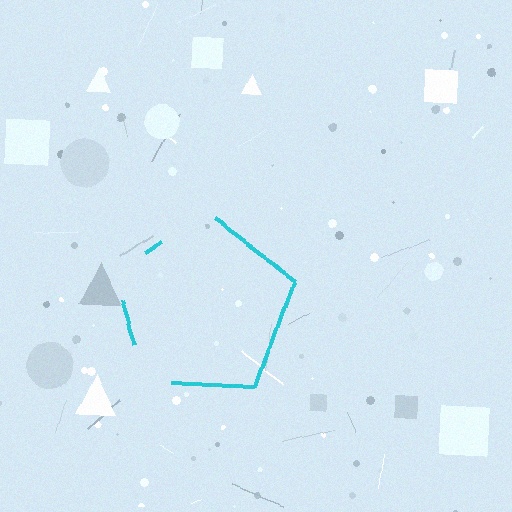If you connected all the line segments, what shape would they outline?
They would outline a pentagon.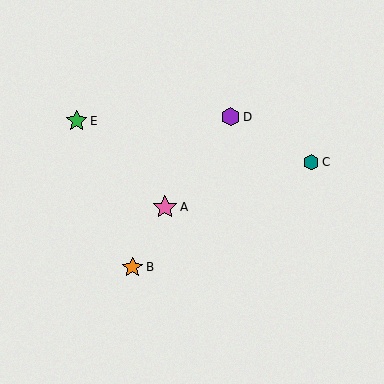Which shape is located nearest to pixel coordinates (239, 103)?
The purple hexagon (labeled D) at (231, 117) is nearest to that location.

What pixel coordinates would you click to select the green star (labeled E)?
Click at (77, 121) to select the green star E.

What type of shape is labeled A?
Shape A is a pink star.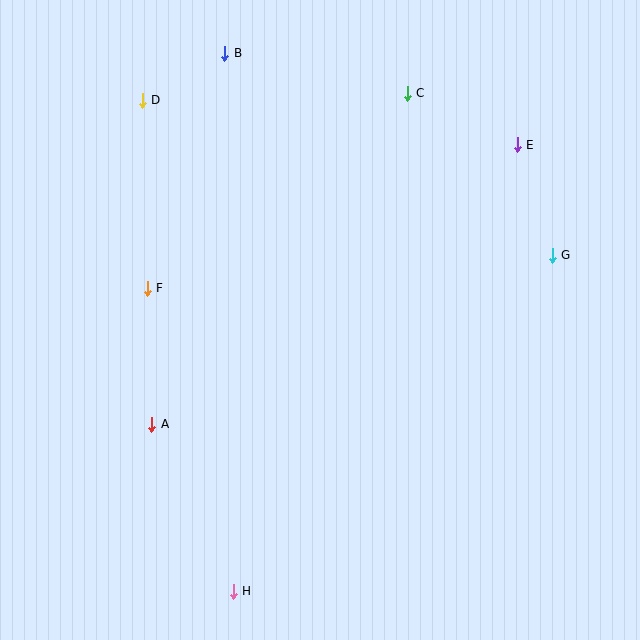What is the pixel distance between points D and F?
The distance between D and F is 188 pixels.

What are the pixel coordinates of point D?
Point D is at (142, 100).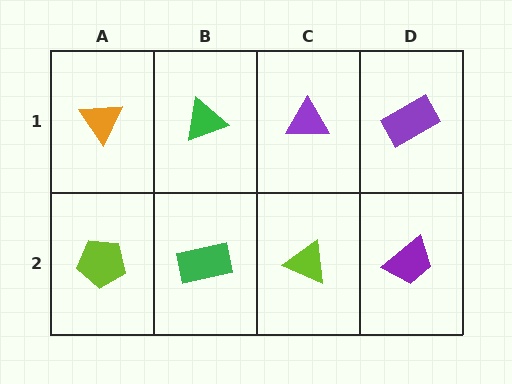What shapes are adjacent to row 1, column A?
A lime pentagon (row 2, column A), a green triangle (row 1, column B).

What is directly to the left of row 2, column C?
A green rectangle.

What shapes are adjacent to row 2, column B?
A green triangle (row 1, column B), a lime pentagon (row 2, column A), a lime triangle (row 2, column C).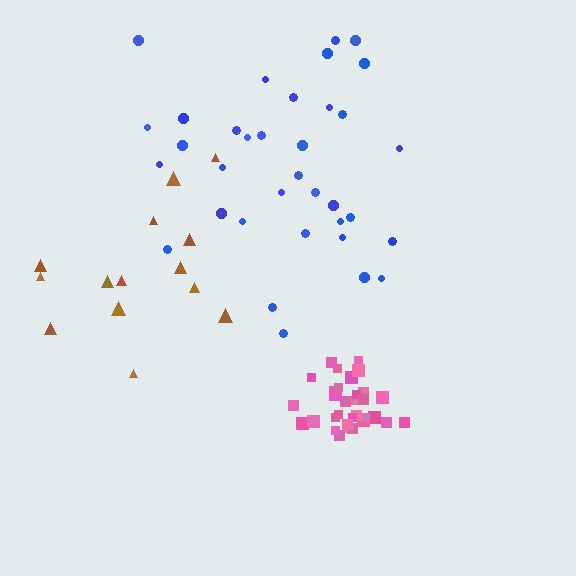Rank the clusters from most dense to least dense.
pink, blue, brown.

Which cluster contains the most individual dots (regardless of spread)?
Blue (35).